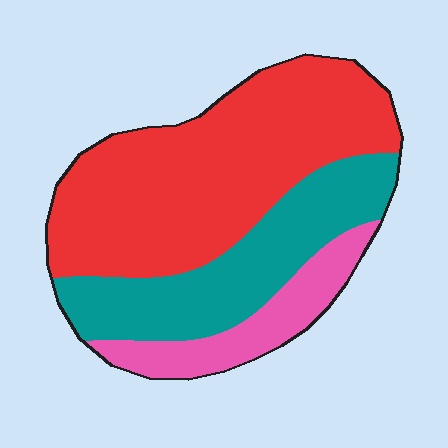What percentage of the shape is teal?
Teal covers 30% of the shape.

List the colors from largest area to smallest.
From largest to smallest: red, teal, pink.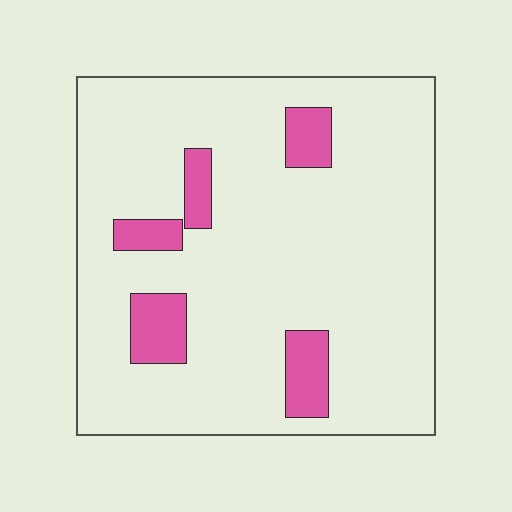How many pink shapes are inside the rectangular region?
5.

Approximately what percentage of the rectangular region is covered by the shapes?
Approximately 10%.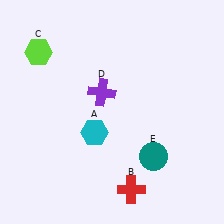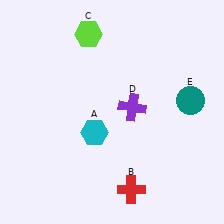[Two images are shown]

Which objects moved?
The objects that moved are: the lime hexagon (C), the purple cross (D), the teal circle (E).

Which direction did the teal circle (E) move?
The teal circle (E) moved up.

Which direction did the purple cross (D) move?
The purple cross (D) moved right.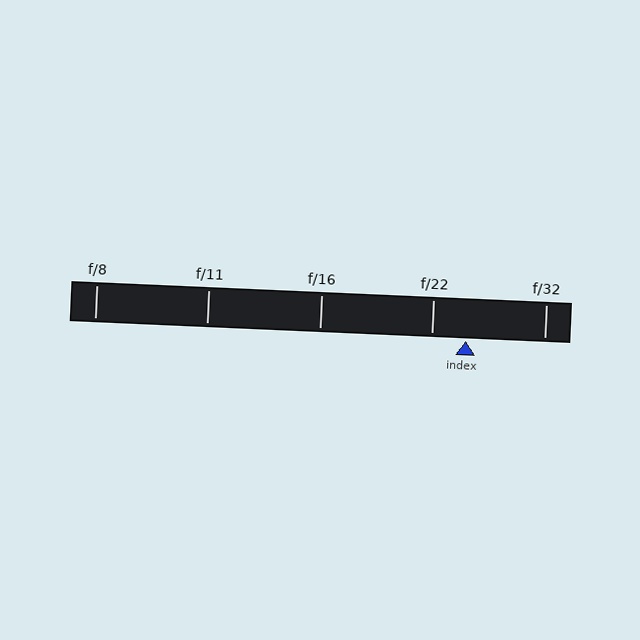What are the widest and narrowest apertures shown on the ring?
The widest aperture shown is f/8 and the narrowest is f/32.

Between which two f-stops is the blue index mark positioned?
The index mark is between f/22 and f/32.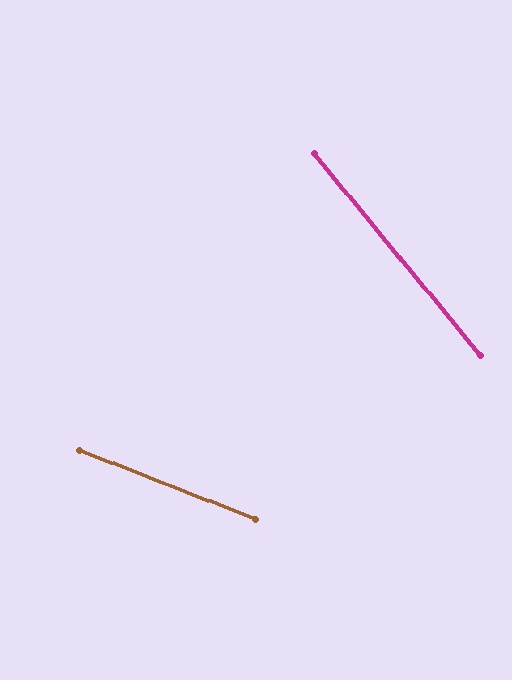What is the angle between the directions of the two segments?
Approximately 29 degrees.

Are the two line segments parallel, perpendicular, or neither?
Neither parallel nor perpendicular — they differ by about 29°.